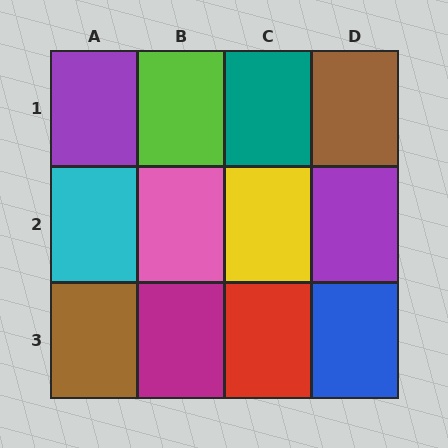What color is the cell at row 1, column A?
Purple.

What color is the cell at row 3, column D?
Blue.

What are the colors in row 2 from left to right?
Cyan, pink, yellow, purple.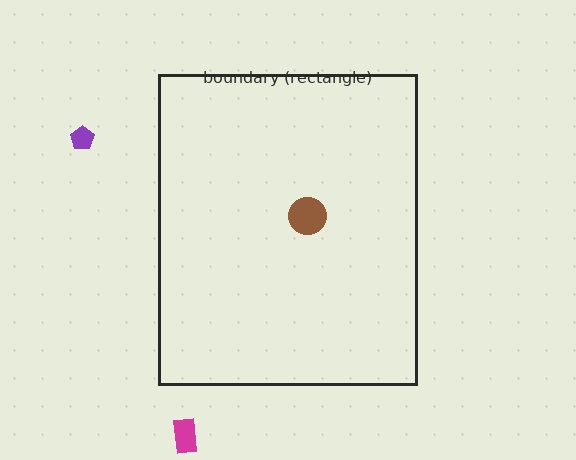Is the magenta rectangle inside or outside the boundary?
Outside.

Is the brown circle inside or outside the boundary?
Inside.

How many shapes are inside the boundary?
1 inside, 2 outside.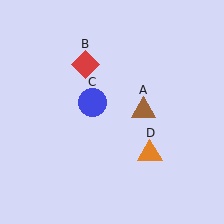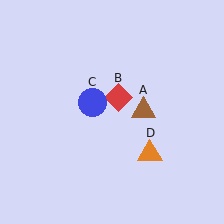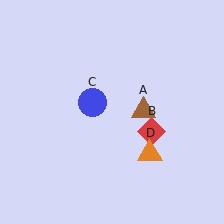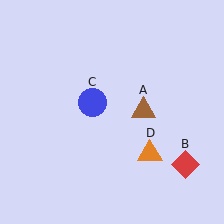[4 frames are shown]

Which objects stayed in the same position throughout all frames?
Brown triangle (object A) and blue circle (object C) and orange triangle (object D) remained stationary.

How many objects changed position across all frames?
1 object changed position: red diamond (object B).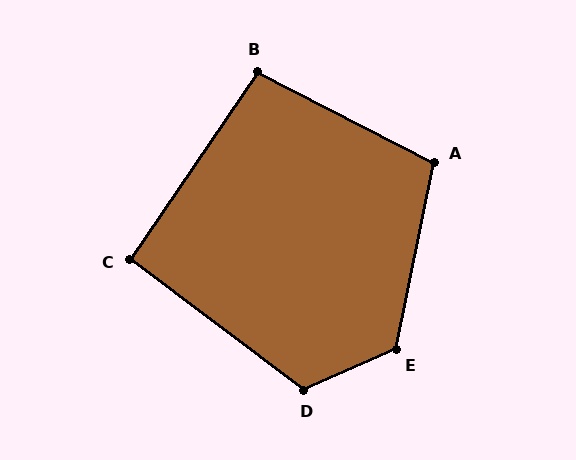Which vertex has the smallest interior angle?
C, at approximately 93 degrees.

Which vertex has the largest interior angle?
E, at approximately 126 degrees.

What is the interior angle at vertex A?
Approximately 106 degrees (obtuse).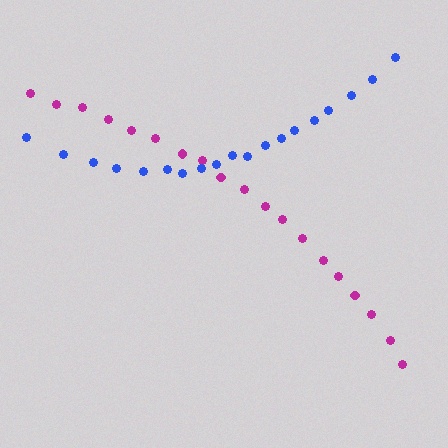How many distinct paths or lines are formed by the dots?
There are 2 distinct paths.